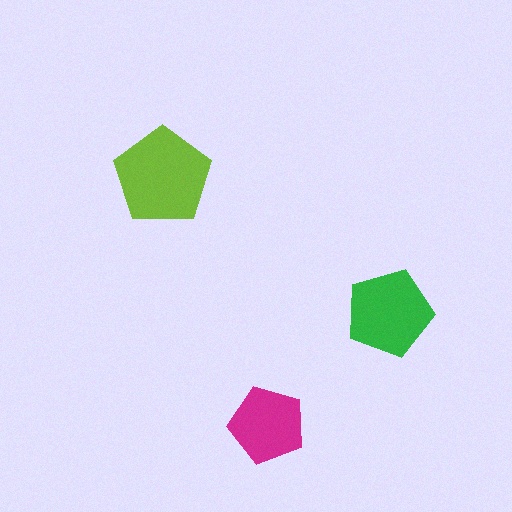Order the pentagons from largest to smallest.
the lime one, the green one, the magenta one.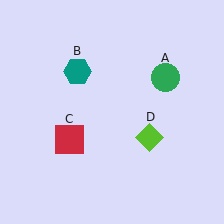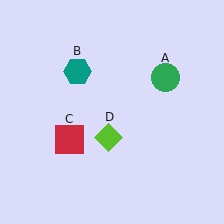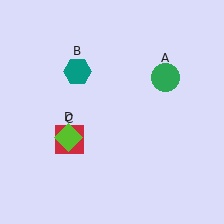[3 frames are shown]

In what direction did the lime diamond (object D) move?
The lime diamond (object D) moved left.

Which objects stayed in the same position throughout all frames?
Green circle (object A) and teal hexagon (object B) and red square (object C) remained stationary.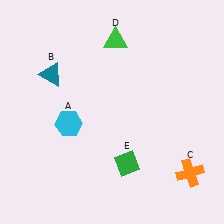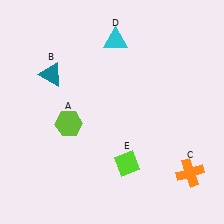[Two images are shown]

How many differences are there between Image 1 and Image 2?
There are 3 differences between the two images.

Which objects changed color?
A changed from cyan to lime. D changed from green to cyan. E changed from green to lime.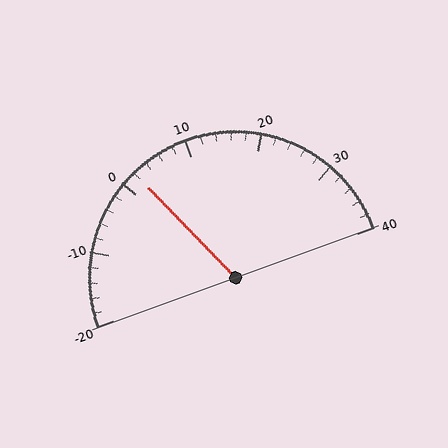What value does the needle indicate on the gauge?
The needle indicates approximately 2.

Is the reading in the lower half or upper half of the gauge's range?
The reading is in the lower half of the range (-20 to 40).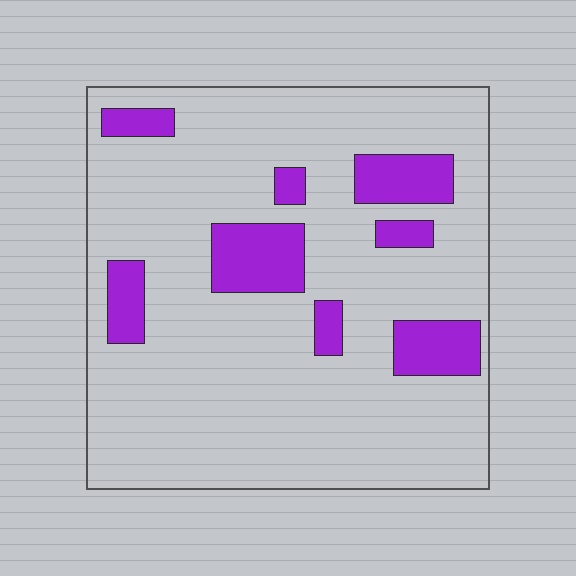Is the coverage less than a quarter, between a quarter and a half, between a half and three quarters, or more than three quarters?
Less than a quarter.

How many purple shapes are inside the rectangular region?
8.